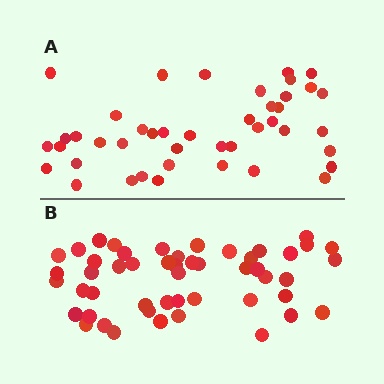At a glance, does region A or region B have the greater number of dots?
Region B (the bottom region) has more dots.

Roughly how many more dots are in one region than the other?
Region B has roughly 8 or so more dots than region A.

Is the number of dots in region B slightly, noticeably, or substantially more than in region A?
Region B has only slightly more — the two regions are fairly close. The ratio is roughly 1.2 to 1.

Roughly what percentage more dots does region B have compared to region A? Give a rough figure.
About 15% more.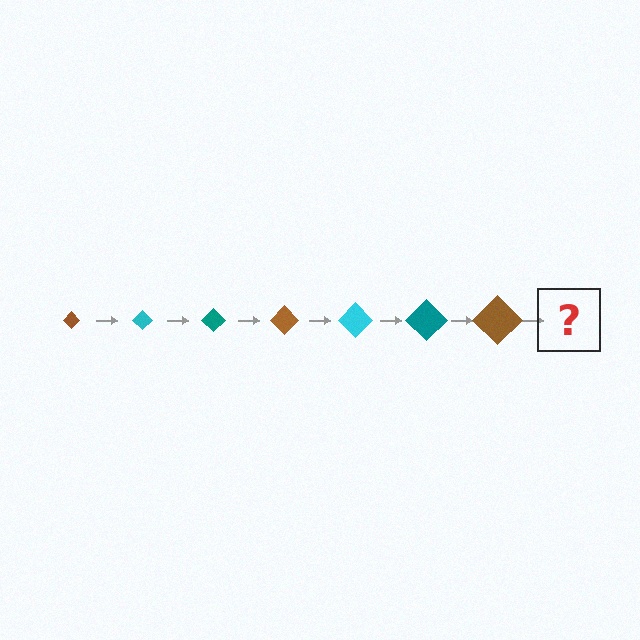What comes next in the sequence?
The next element should be a cyan diamond, larger than the previous one.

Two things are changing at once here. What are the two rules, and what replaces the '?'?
The two rules are that the diamond grows larger each step and the color cycles through brown, cyan, and teal. The '?' should be a cyan diamond, larger than the previous one.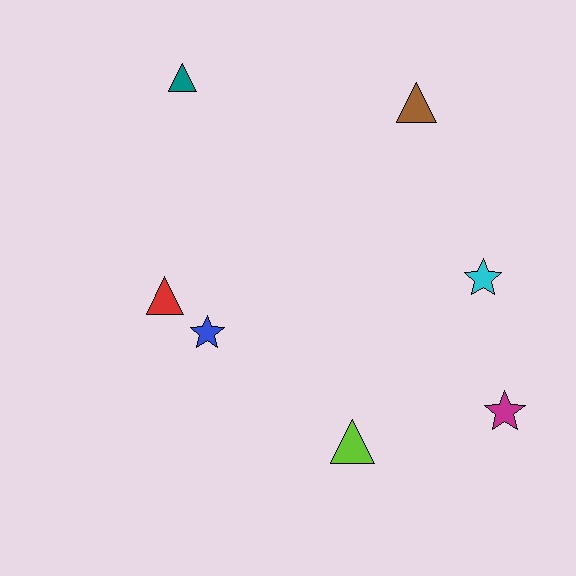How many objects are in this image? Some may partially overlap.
There are 7 objects.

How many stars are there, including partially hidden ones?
There are 3 stars.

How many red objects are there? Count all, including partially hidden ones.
There is 1 red object.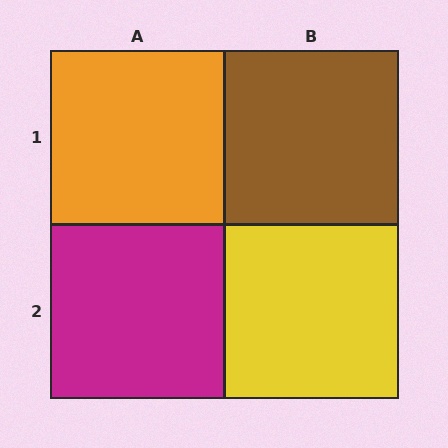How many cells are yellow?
1 cell is yellow.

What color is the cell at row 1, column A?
Orange.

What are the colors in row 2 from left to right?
Magenta, yellow.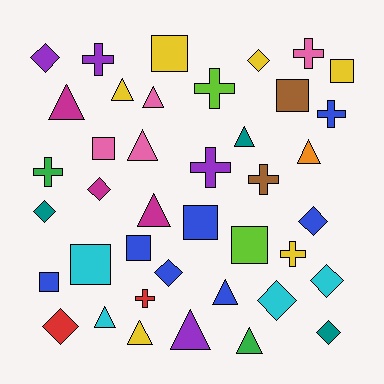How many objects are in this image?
There are 40 objects.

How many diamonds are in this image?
There are 10 diamonds.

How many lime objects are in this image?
There are 2 lime objects.